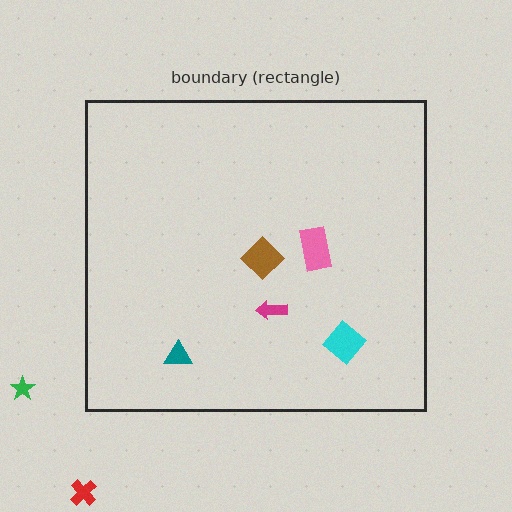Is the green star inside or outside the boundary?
Outside.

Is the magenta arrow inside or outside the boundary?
Inside.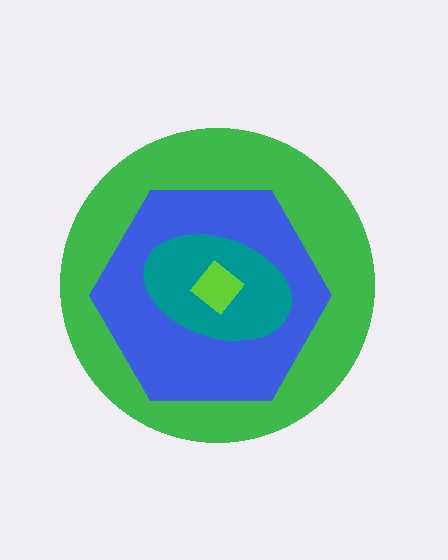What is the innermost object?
The lime diamond.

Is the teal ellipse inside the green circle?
Yes.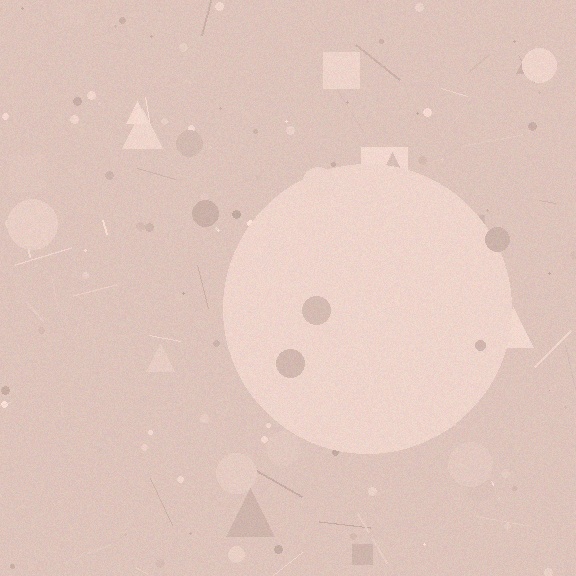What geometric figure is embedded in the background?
A circle is embedded in the background.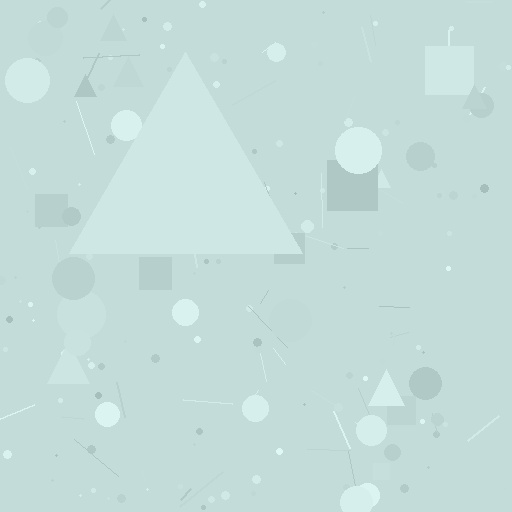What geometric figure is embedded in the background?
A triangle is embedded in the background.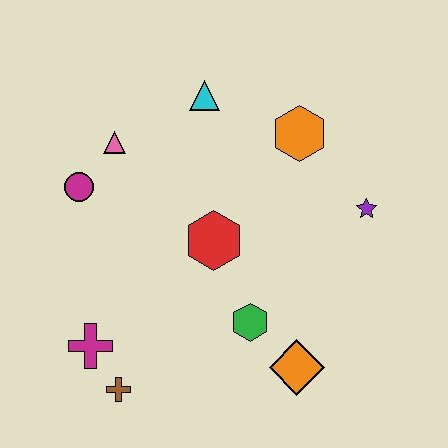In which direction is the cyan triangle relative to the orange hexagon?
The cyan triangle is to the left of the orange hexagon.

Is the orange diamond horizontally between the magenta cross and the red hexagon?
No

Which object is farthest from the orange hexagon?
The brown cross is farthest from the orange hexagon.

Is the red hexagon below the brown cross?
No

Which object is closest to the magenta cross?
The brown cross is closest to the magenta cross.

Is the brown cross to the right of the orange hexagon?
No